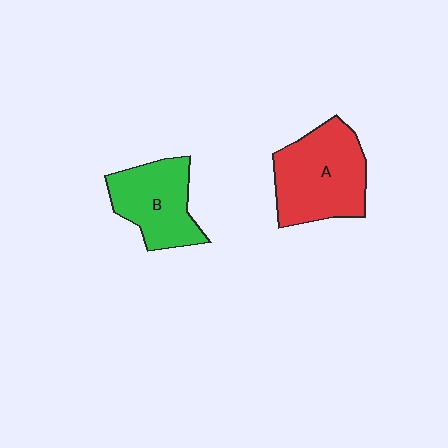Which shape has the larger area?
Shape A (red).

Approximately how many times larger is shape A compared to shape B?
Approximately 1.3 times.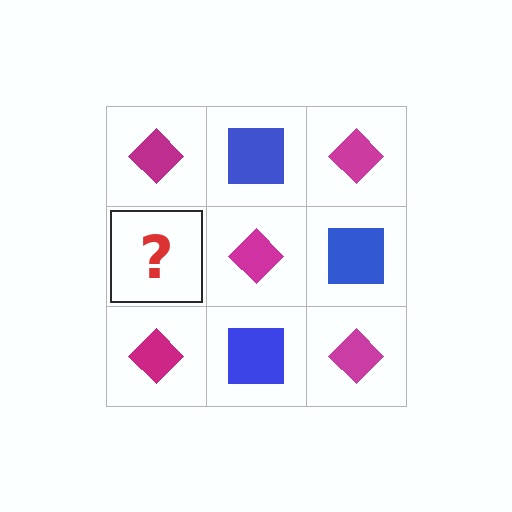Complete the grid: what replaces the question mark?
The question mark should be replaced with a blue square.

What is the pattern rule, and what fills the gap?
The rule is that it alternates magenta diamond and blue square in a checkerboard pattern. The gap should be filled with a blue square.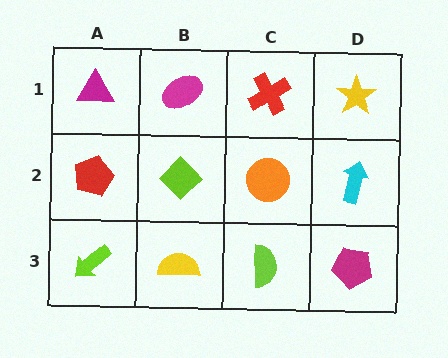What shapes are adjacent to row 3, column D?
A cyan arrow (row 2, column D), a lime semicircle (row 3, column C).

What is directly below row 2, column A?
A lime arrow.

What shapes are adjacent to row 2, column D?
A yellow star (row 1, column D), a magenta pentagon (row 3, column D), an orange circle (row 2, column C).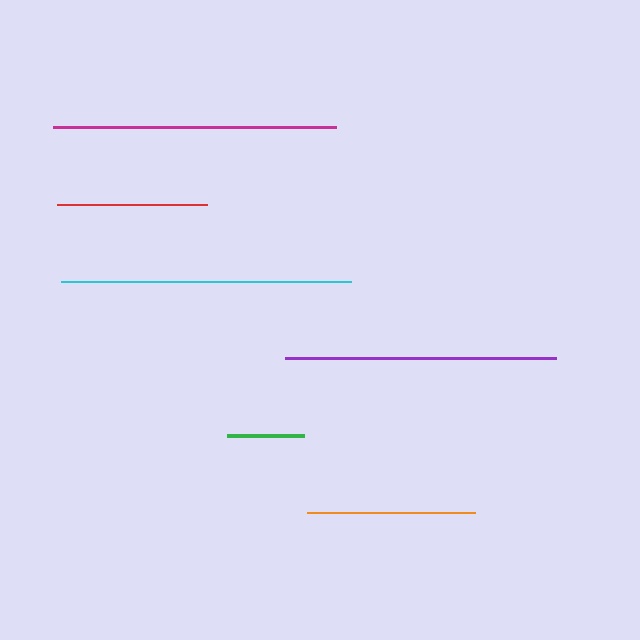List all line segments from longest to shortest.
From longest to shortest: cyan, magenta, purple, orange, red, green.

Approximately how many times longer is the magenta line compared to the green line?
The magenta line is approximately 3.7 times the length of the green line.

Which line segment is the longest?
The cyan line is the longest at approximately 290 pixels.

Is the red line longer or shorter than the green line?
The red line is longer than the green line.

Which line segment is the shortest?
The green line is the shortest at approximately 77 pixels.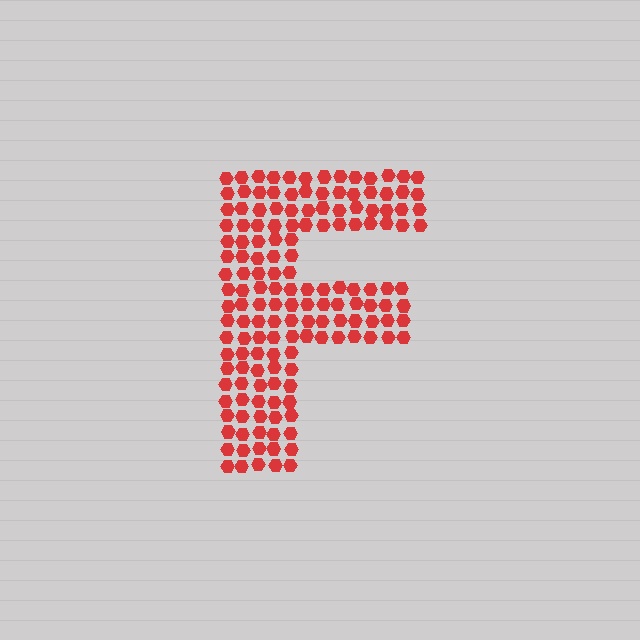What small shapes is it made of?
It is made of small hexagons.